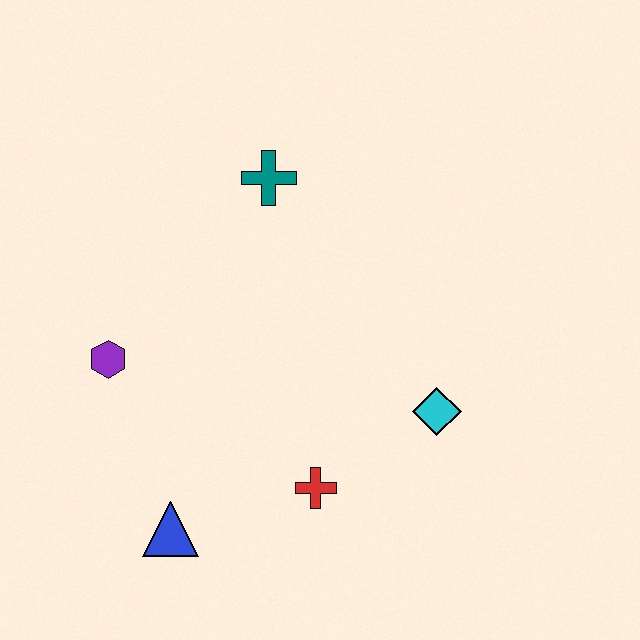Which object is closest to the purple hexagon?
The blue triangle is closest to the purple hexagon.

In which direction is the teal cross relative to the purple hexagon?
The teal cross is above the purple hexagon.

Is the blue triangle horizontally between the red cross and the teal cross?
No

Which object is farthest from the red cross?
The teal cross is farthest from the red cross.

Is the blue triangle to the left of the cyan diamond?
Yes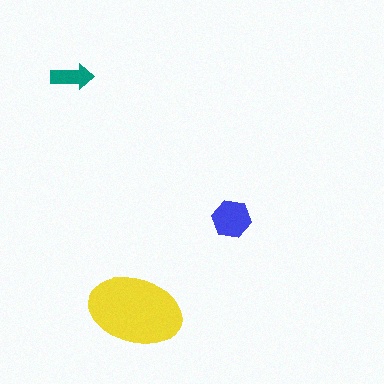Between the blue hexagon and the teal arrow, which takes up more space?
The blue hexagon.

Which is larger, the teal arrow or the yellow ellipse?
The yellow ellipse.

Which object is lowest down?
The yellow ellipse is bottommost.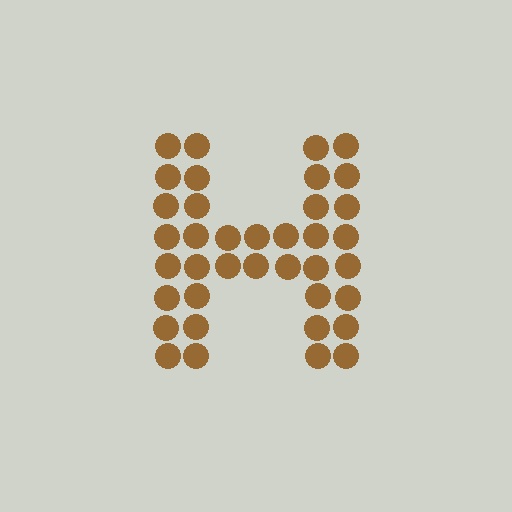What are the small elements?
The small elements are circles.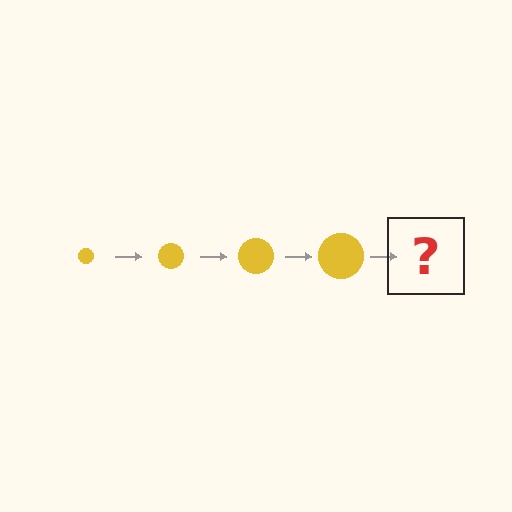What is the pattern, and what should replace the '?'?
The pattern is that the circle gets progressively larger each step. The '?' should be a yellow circle, larger than the previous one.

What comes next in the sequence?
The next element should be a yellow circle, larger than the previous one.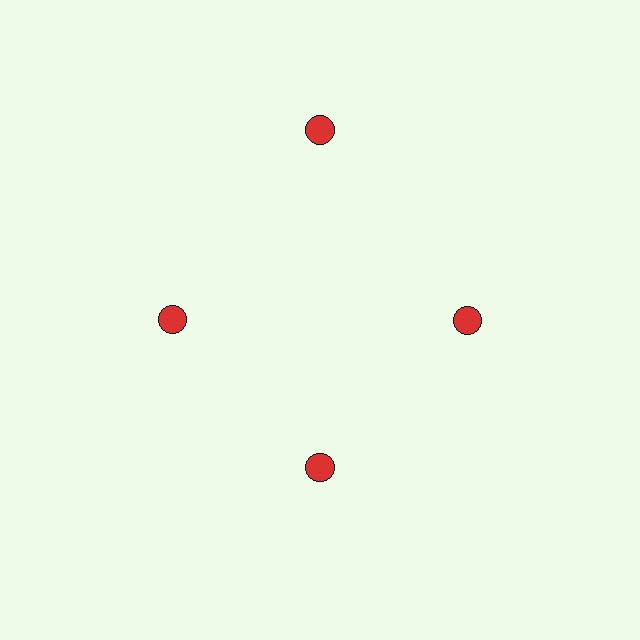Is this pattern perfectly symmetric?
No. The 4 red circles are arranged in a ring, but one element near the 12 o'clock position is pushed outward from the center, breaking the 4-fold rotational symmetry.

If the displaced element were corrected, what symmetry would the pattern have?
It would have 4-fold rotational symmetry — the pattern would map onto itself every 90 degrees.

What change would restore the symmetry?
The symmetry would be restored by moving it inward, back onto the ring so that all 4 circles sit at equal angles and equal distance from the center.